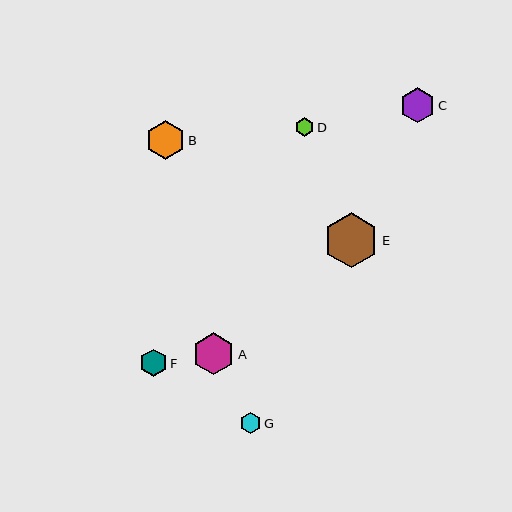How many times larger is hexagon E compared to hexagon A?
Hexagon E is approximately 1.3 times the size of hexagon A.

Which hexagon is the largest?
Hexagon E is the largest with a size of approximately 55 pixels.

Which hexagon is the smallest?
Hexagon D is the smallest with a size of approximately 19 pixels.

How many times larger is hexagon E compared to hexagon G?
Hexagon E is approximately 2.6 times the size of hexagon G.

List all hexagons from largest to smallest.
From largest to smallest: E, A, B, C, F, G, D.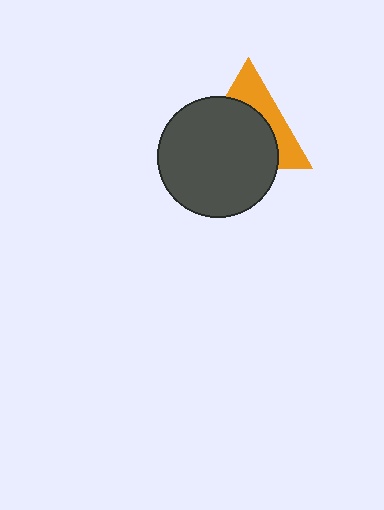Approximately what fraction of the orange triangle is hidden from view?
Roughly 64% of the orange triangle is hidden behind the dark gray circle.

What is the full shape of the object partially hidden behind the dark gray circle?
The partially hidden object is an orange triangle.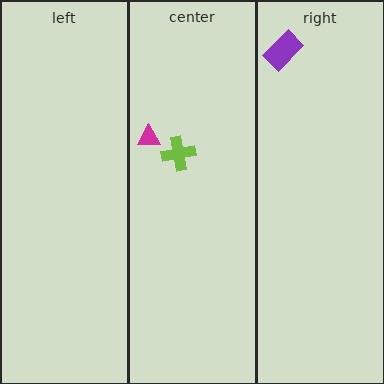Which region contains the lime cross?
The center region.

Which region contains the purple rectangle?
The right region.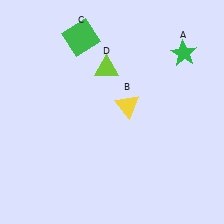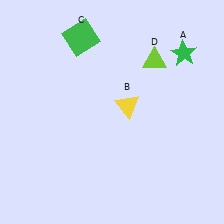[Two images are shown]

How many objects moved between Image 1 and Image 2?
1 object moved between the two images.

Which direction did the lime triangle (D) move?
The lime triangle (D) moved right.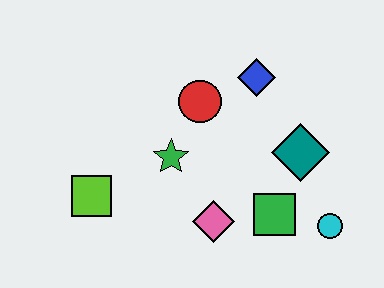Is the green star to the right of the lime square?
Yes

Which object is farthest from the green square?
The lime square is farthest from the green square.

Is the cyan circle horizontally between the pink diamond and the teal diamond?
No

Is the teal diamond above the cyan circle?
Yes